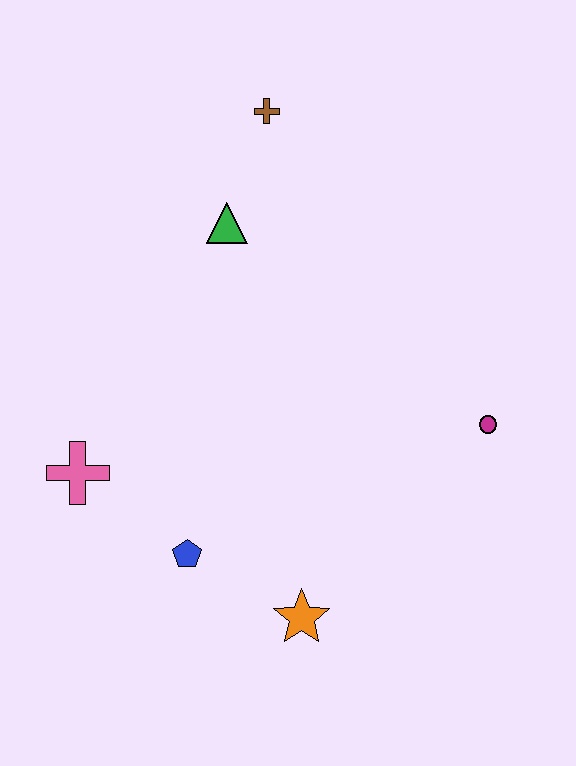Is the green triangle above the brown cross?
No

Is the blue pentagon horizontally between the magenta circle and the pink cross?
Yes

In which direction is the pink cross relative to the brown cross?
The pink cross is below the brown cross.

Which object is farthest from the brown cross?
The orange star is farthest from the brown cross.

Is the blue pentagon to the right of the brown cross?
No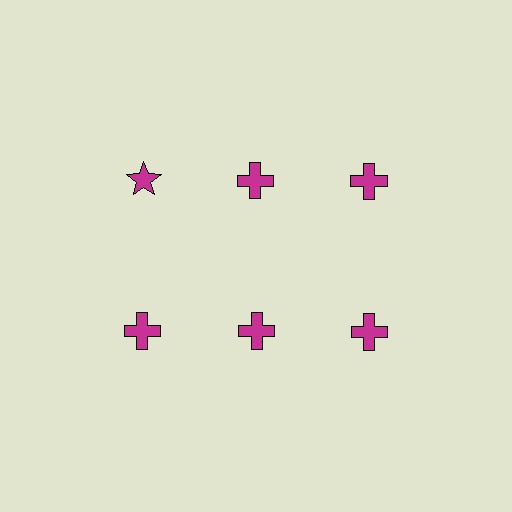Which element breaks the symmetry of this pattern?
The magenta star in the top row, leftmost column breaks the symmetry. All other shapes are magenta crosses.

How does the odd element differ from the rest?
It has a different shape: star instead of cross.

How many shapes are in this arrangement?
There are 6 shapes arranged in a grid pattern.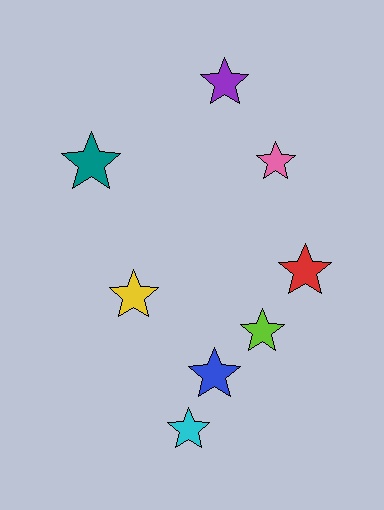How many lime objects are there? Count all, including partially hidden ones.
There is 1 lime object.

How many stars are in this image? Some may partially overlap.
There are 8 stars.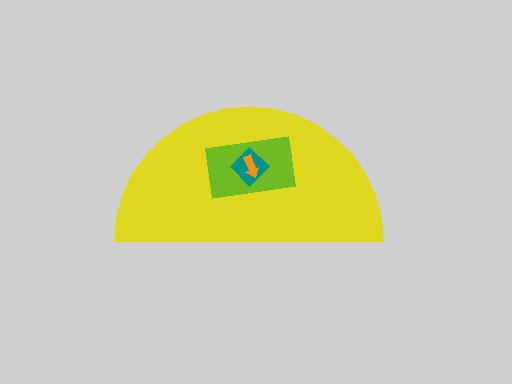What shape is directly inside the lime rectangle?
The teal diamond.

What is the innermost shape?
The orange arrow.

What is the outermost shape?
The yellow semicircle.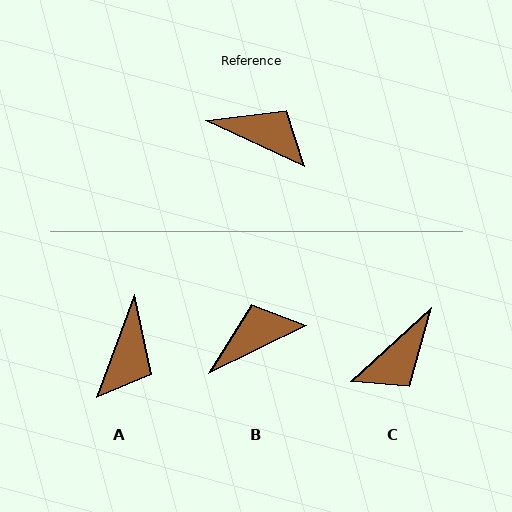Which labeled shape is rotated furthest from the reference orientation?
C, about 112 degrees away.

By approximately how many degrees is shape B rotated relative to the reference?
Approximately 51 degrees counter-clockwise.